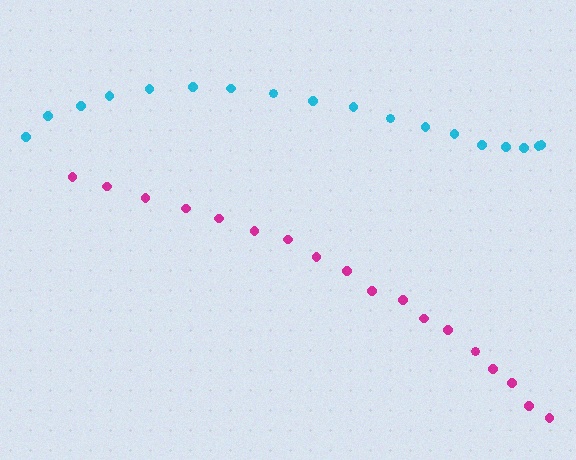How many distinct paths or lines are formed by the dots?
There are 2 distinct paths.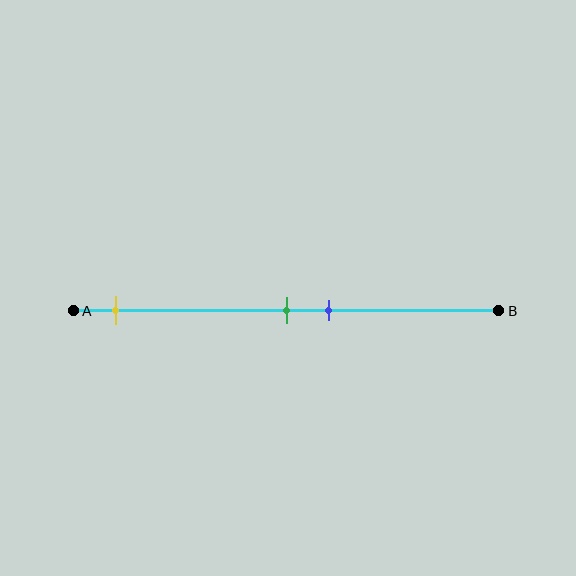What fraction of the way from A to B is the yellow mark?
The yellow mark is approximately 10% (0.1) of the way from A to B.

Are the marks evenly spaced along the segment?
No, the marks are not evenly spaced.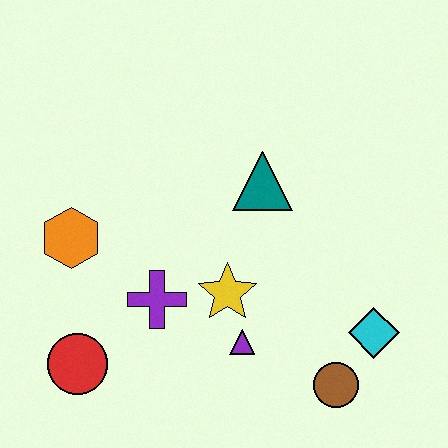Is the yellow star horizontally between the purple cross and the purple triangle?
Yes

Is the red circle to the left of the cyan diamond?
Yes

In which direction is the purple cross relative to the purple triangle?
The purple cross is to the left of the purple triangle.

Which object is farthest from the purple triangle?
The orange hexagon is farthest from the purple triangle.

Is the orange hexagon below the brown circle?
No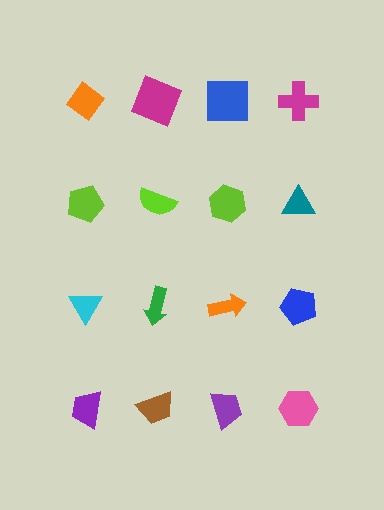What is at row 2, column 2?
A lime semicircle.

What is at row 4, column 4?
A pink hexagon.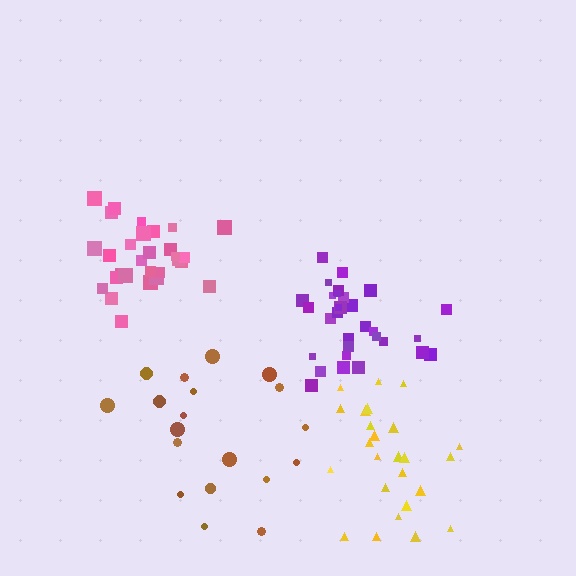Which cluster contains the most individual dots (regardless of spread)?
Purple (32).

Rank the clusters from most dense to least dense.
pink, purple, yellow, brown.